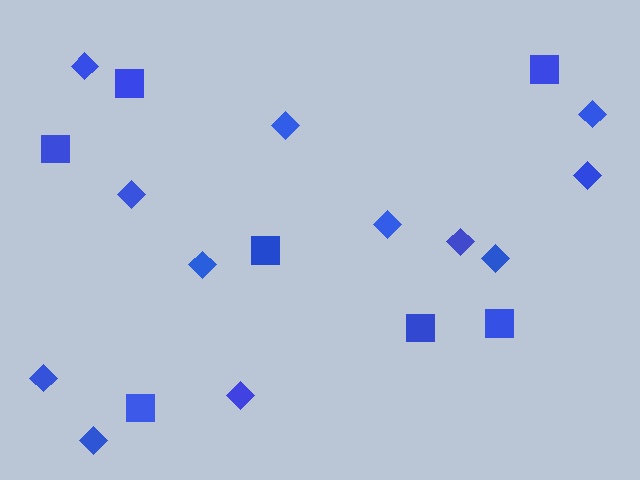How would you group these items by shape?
There are 2 groups: one group of squares (7) and one group of diamonds (12).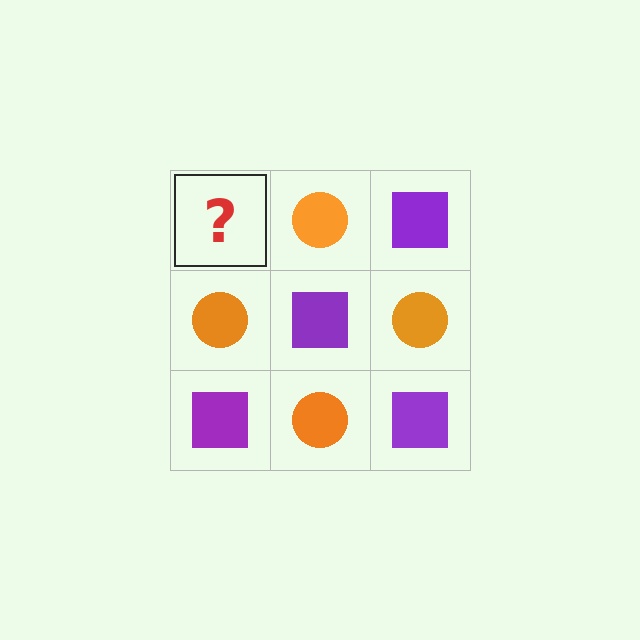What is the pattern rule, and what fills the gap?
The rule is that it alternates purple square and orange circle in a checkerboard pattern. The gap should be filled with a purple square.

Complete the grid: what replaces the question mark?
The question mark should be replaced with a purple square.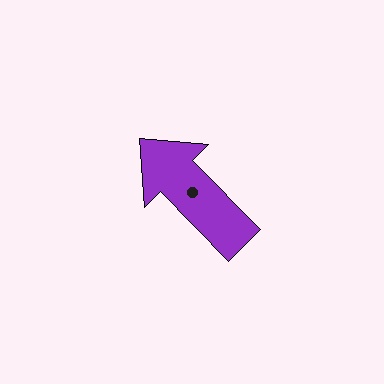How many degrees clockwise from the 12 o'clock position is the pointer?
Approximately 316 degrees.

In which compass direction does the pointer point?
Northwest.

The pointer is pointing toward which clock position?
Roughly 11 o'clock.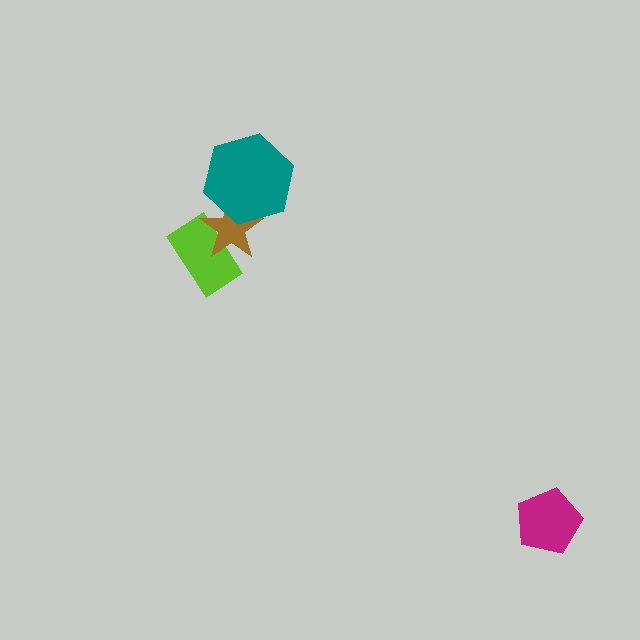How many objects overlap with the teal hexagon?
1 object overlaps with the teal hexagon.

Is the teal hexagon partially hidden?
No, no other shape covers it.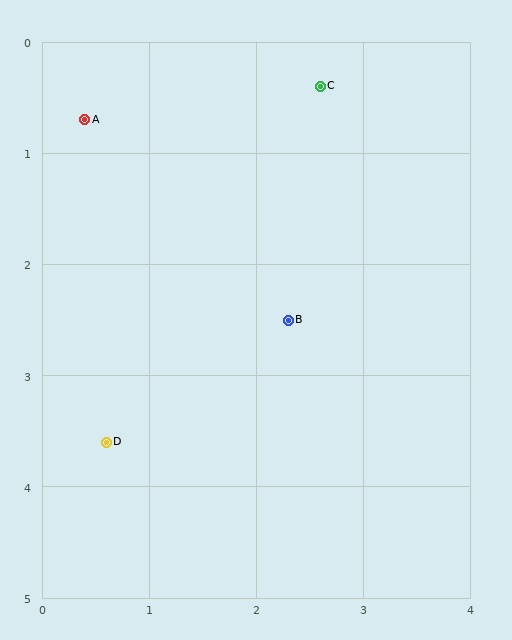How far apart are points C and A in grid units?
Points C and A are about 2.2 grid units apart.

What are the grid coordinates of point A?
Point A is at approximately (0.4, 0.7).